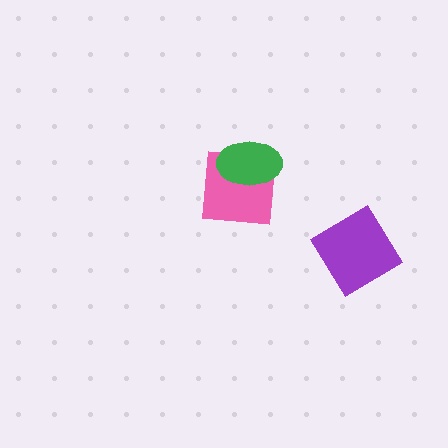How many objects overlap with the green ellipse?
1 object overlaps with the green ellipse.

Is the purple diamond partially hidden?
No, no other shape covers it.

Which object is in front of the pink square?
The green ellipse is in front of the pink square.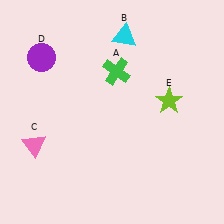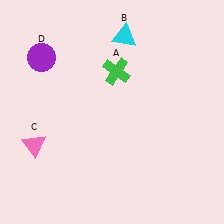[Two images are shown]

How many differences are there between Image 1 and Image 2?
There is 1 difference between the two images.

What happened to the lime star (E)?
The lime star (E) was removed in Image 2. It was in the top-right area of Image 1.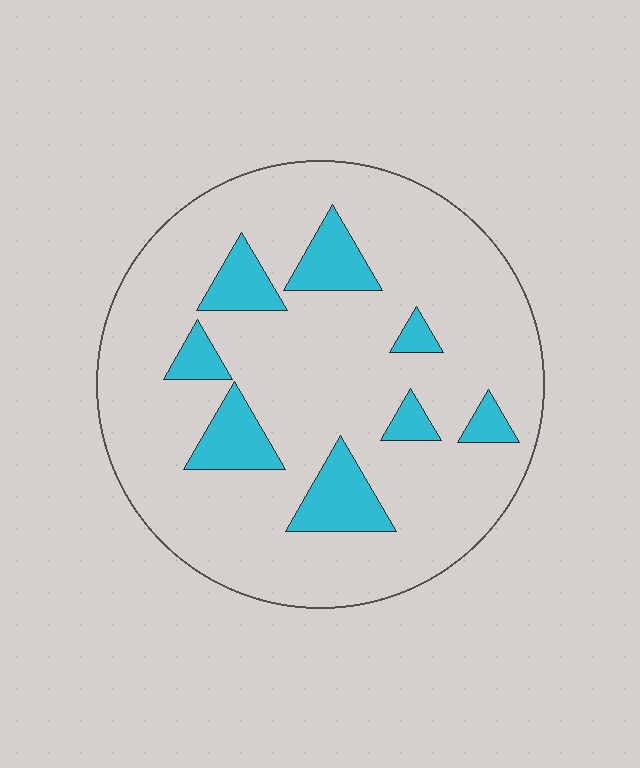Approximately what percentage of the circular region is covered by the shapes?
Approximately 15%.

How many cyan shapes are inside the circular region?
8.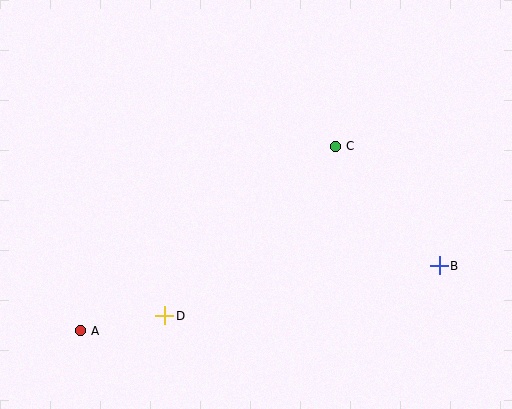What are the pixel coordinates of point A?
Point A is at (80, 331).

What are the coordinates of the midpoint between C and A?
The midpoint between C and A is at (208, 239).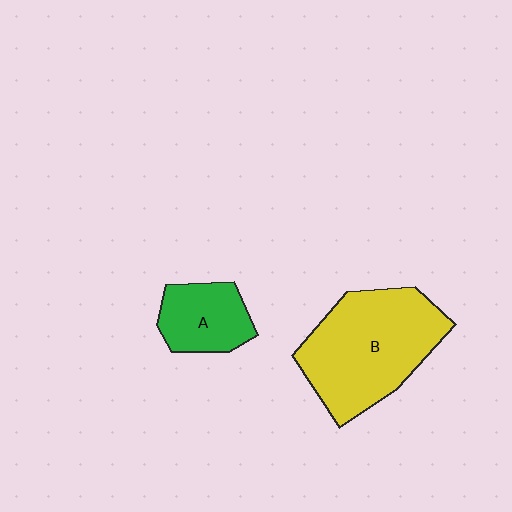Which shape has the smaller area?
Shape A (green).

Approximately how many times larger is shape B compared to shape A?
Approximately 2.3 times.